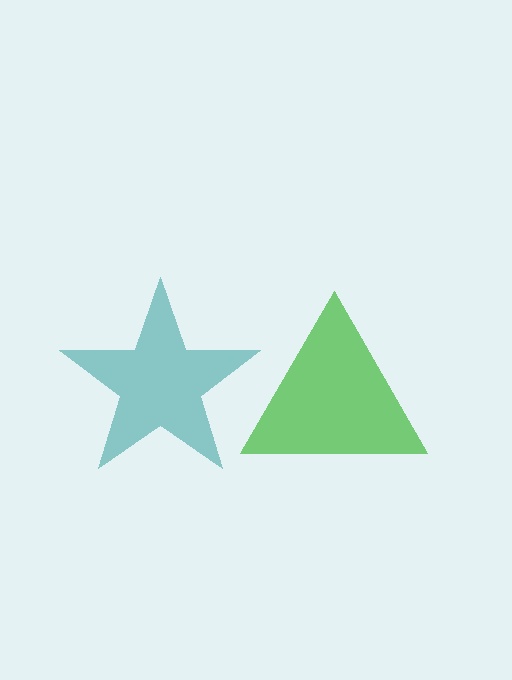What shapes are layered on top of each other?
The layered shapes are: a teal star, a green triangle.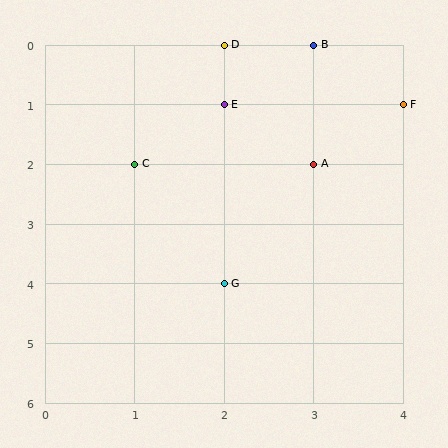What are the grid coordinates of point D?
Point D is at grid coordinates (2, 0).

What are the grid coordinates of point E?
Point E is at grid coordinates (2, 1).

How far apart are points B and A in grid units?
Points B and A are 2 rows apart.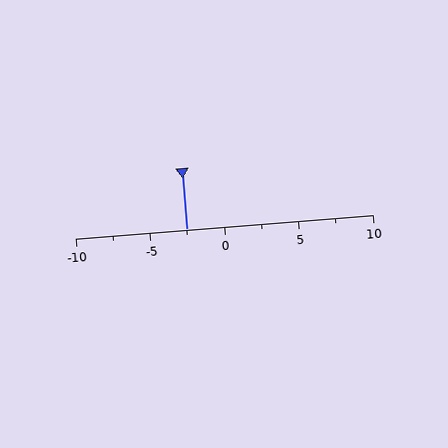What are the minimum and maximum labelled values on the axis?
The axis runs from -10 to 10.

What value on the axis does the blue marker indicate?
The marker indicates approximately -2.5.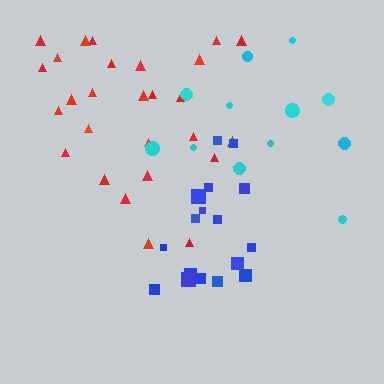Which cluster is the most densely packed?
Blue.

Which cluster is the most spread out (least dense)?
Cyan.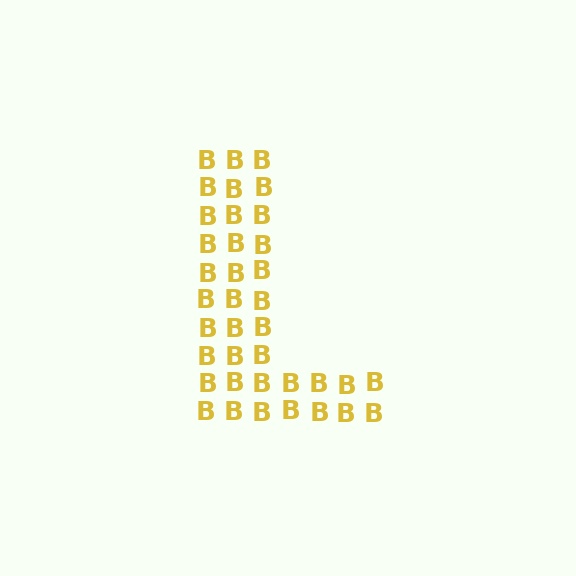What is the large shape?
The large shape is the letter L.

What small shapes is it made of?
It is made of small letter B's.